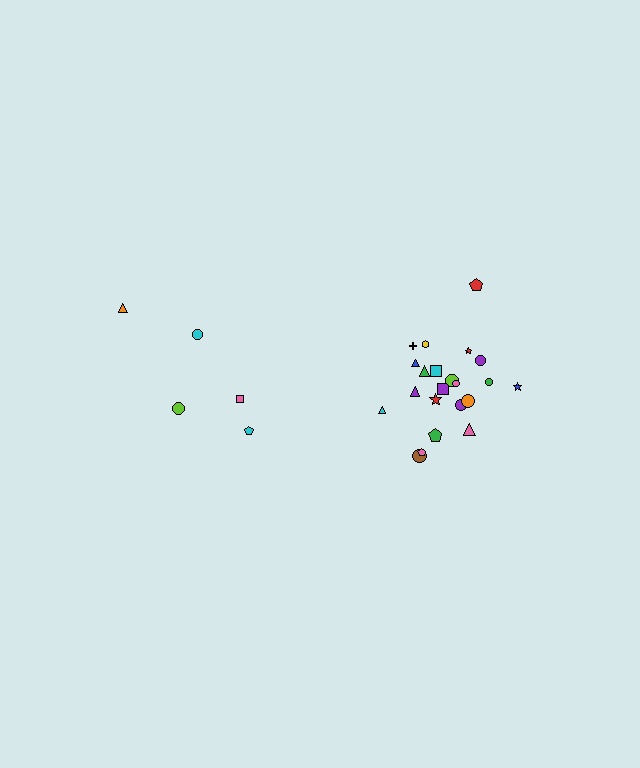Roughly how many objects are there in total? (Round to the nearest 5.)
Roughly 25 objects in total.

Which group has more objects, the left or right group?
The right group.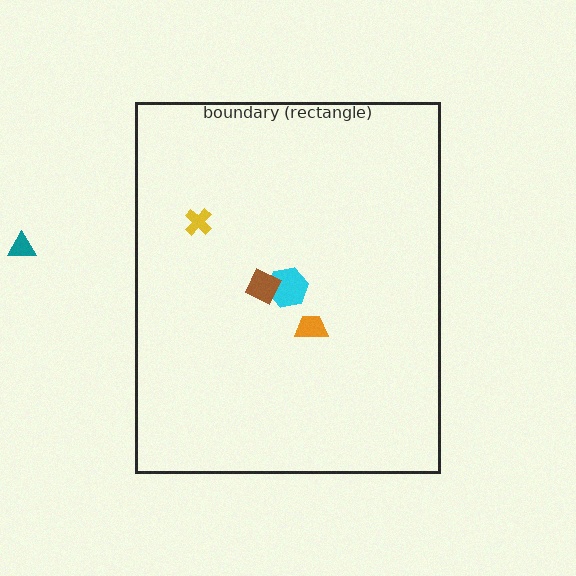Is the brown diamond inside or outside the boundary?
Inside.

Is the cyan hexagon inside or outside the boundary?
Inside.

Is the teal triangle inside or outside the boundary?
Outside.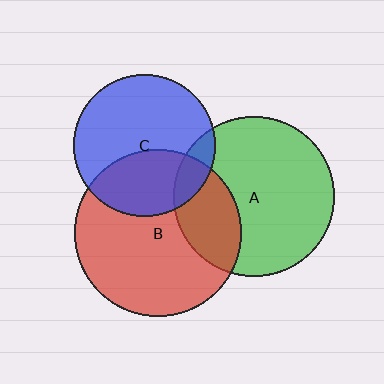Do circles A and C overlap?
Yes.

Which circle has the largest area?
Circle B (red).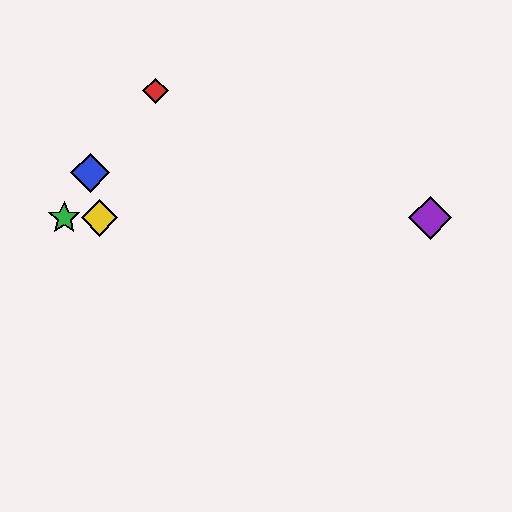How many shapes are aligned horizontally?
3 shapes (the green star, the yellow diamond, the purple diamond) are aligned horizontally.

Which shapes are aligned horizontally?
The green star, the yellow diamond, the purple diamond are aligned horizontally.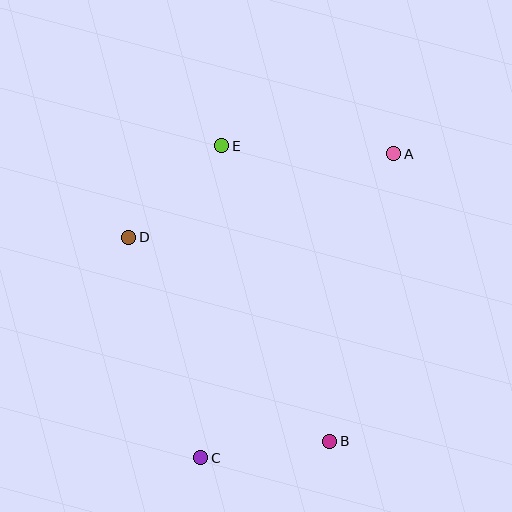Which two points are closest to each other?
Points B and C are closest to each other.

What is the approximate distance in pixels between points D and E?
The distance between D and E is approximately 131 pixels.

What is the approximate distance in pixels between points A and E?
The distance between A and E is approximately 172 pixels.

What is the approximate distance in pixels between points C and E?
The distance between C and E is approximately 313 pixels.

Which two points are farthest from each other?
Points A and C are farthest from each other.